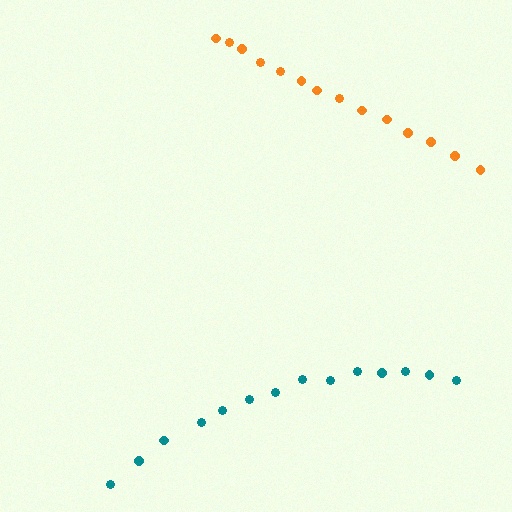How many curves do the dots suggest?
There are 2 distinct paths.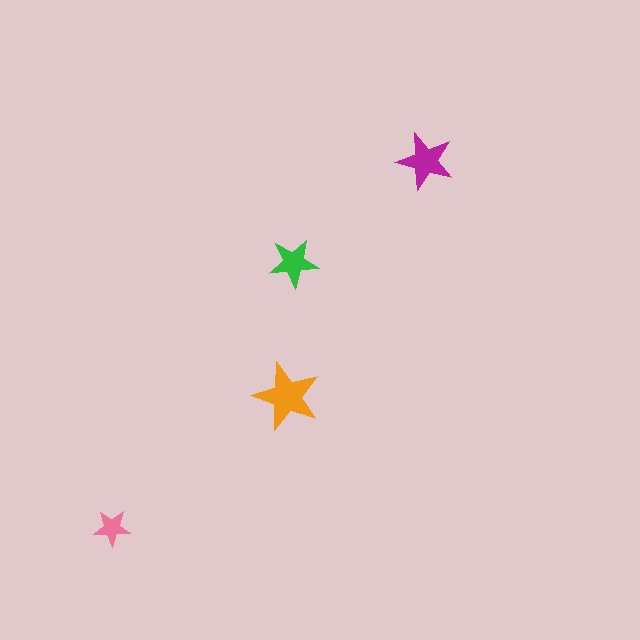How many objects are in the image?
There are 4 objects in the image.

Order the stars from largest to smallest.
the orange one, the magenta one, the green one, the pink one.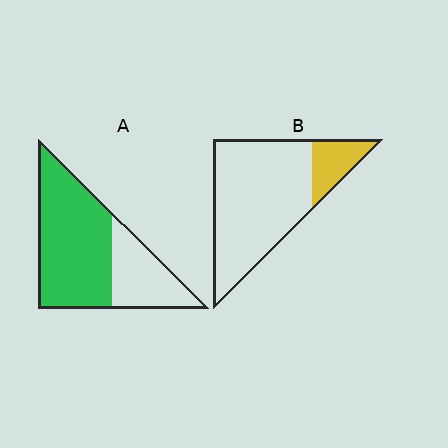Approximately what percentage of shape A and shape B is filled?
A is approximately 70% and B is approximately 20%.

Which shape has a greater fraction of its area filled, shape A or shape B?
Shape A.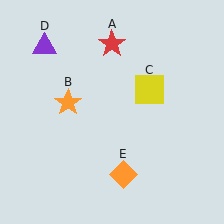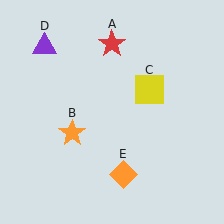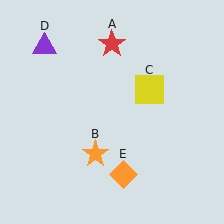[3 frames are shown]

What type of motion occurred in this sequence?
The orange star (object B) rotated counterclockwise around the center of the scene.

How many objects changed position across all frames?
1 object changed position: orange star (object B).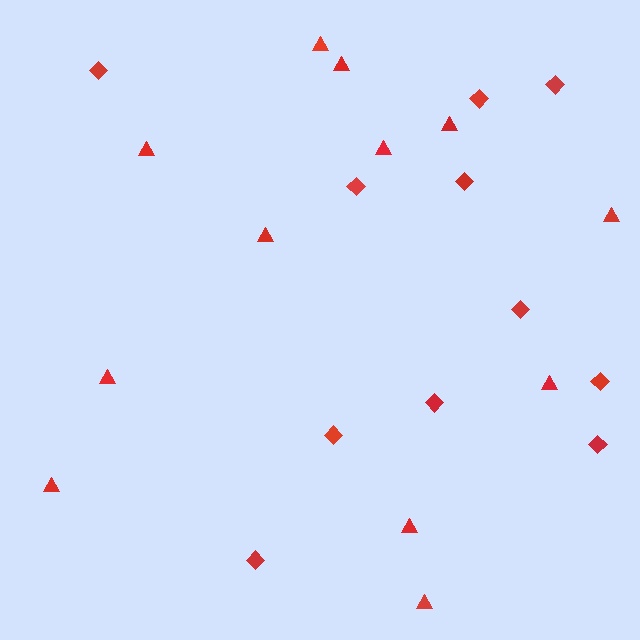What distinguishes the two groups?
There are 2 groups: one group of diamonds (11) and one group of triangles (12).